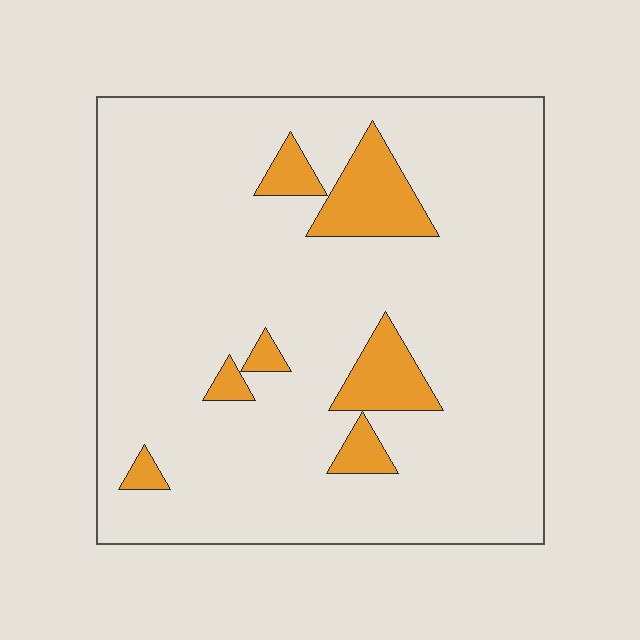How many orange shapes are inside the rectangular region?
7.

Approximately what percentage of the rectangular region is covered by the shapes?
Approximately 10%.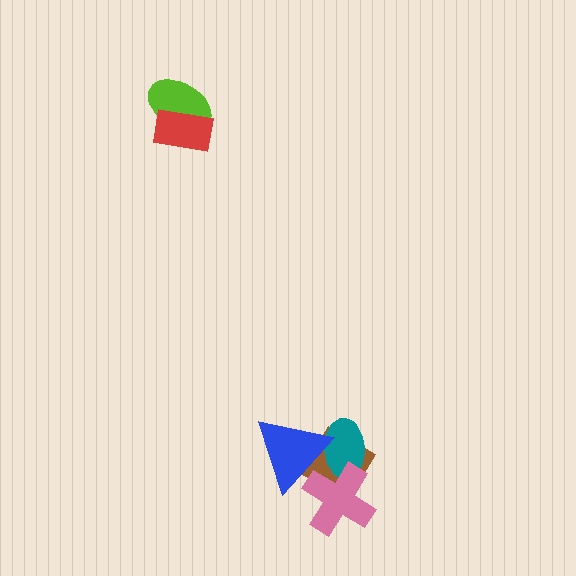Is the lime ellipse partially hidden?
Yes, it is partially covered by another shape.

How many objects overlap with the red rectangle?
1 object overlaps with the red rectangle.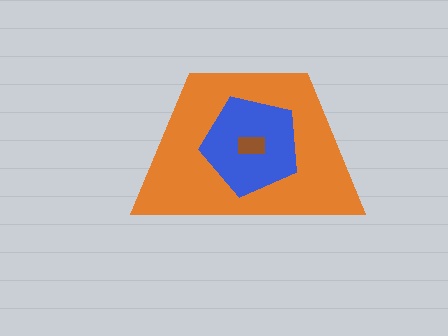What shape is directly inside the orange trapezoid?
The blue pentagon.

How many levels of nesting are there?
3.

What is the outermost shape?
The orange trapezoid.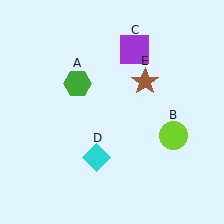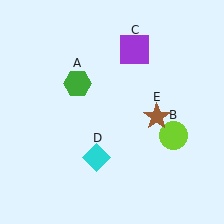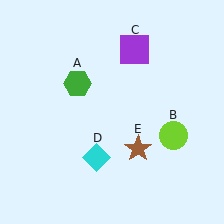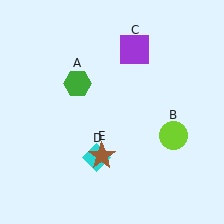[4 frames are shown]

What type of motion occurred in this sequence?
The brown star (object E) rotated clockwise around the center of the scene.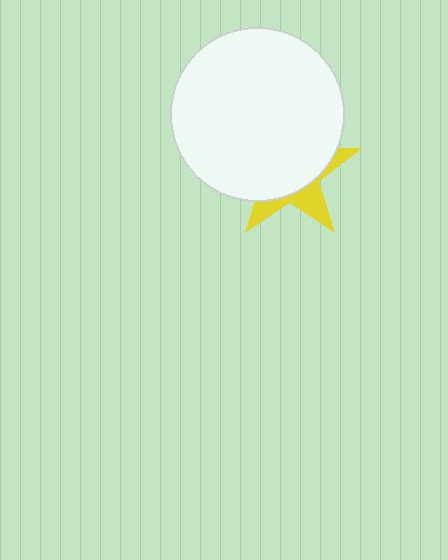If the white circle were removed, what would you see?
You would see the complete yellow star.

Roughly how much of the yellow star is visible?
A small part of it is visible (roughly 31%).